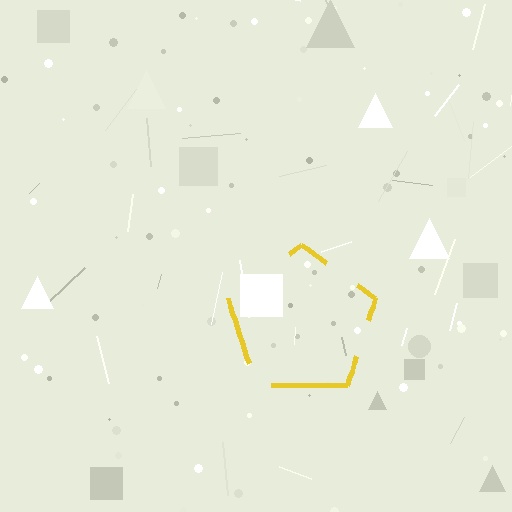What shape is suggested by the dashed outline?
The dashed outline suggests a pentagon.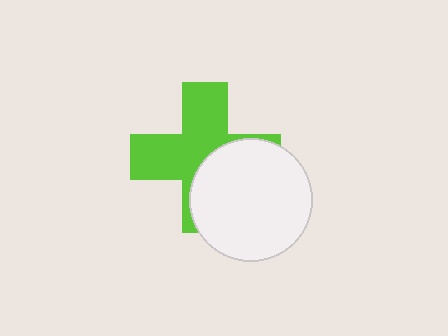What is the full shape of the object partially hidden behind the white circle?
The partially hidden object is a lime cross.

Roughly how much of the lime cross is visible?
About half of it is visible (roughly 59%).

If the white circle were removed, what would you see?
You would see the complete lime cross.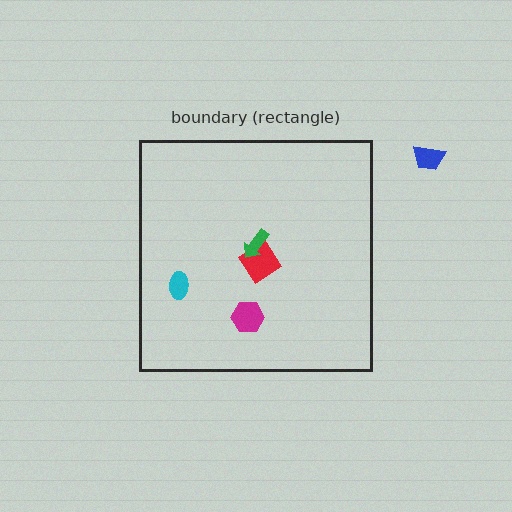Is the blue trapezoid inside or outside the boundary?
Outside.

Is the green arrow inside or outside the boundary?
Inside.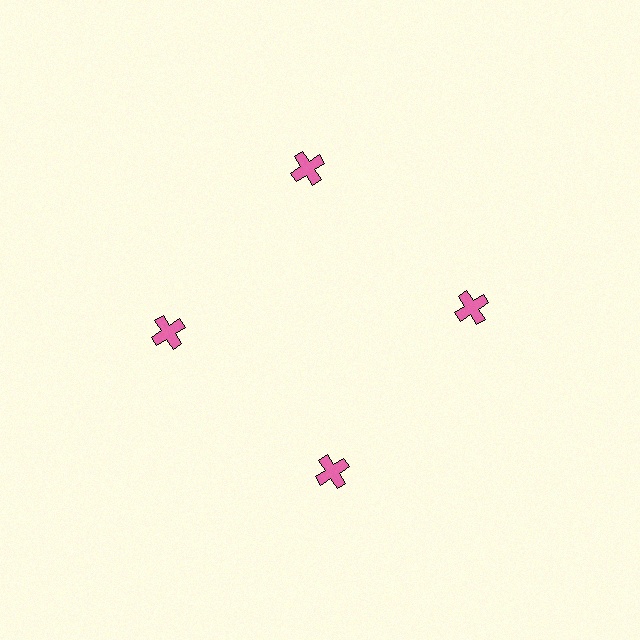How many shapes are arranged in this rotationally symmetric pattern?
There are 4 shapes, arranged in 4 groups of 1.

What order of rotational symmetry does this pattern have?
This pattern has 4-fold rotational symmetry.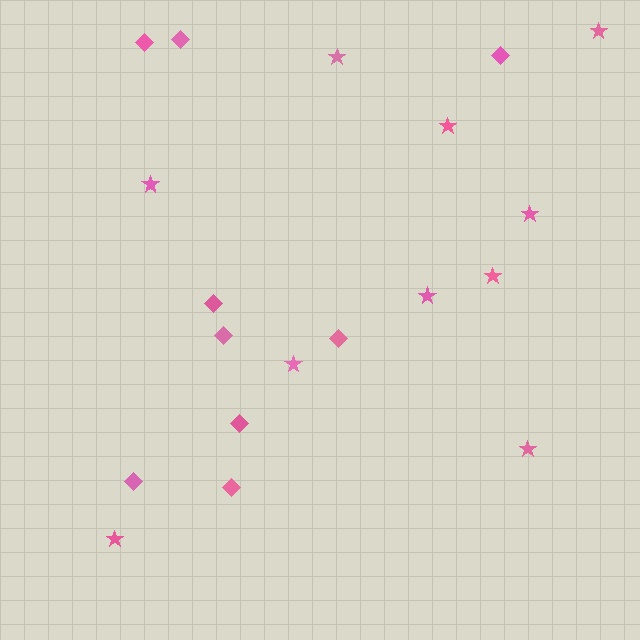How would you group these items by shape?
There are 2 groups: one group of diamonds (9) and one group of stars (10).